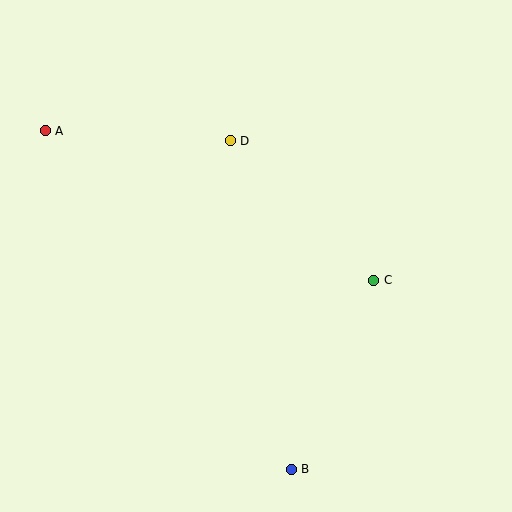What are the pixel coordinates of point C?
Point C is at (374, 280).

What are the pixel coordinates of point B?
Point B is at (291, 469).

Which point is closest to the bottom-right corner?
Point B is closest to the bottom-right corner.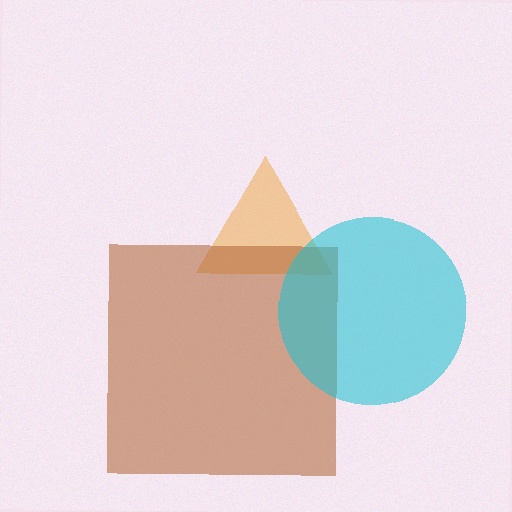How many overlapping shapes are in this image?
There are 3 overlapping shapes in the image.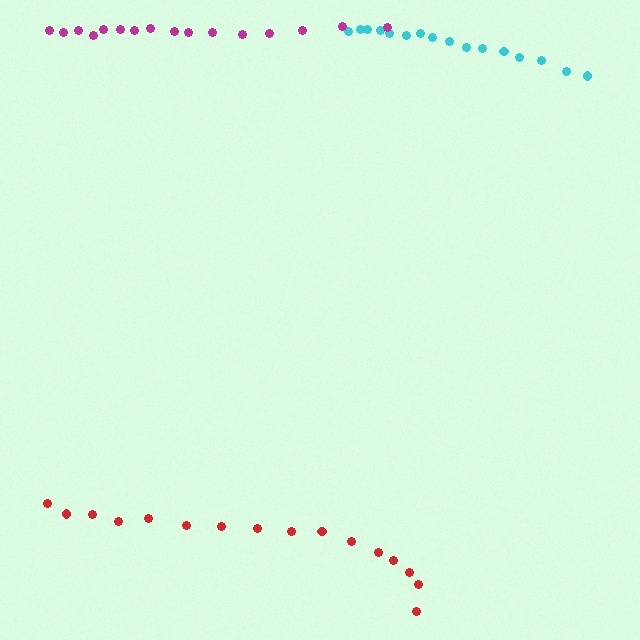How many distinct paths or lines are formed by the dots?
There are 3 distinct paths.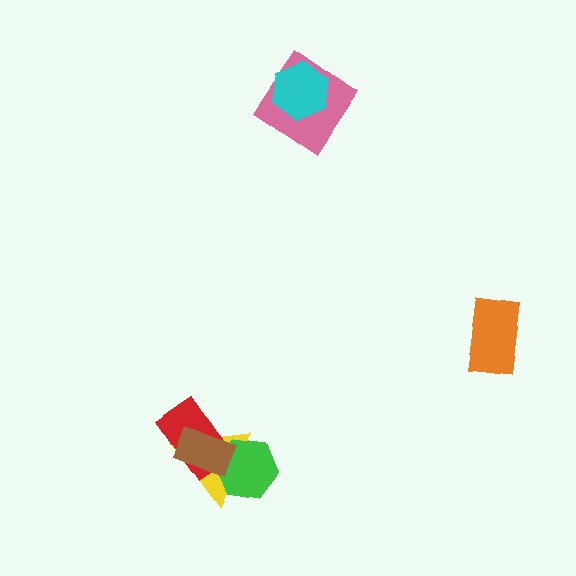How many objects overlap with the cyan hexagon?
1 object overlaps with the cyan hexagon.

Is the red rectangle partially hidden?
Yes, it is partially covered by another shape.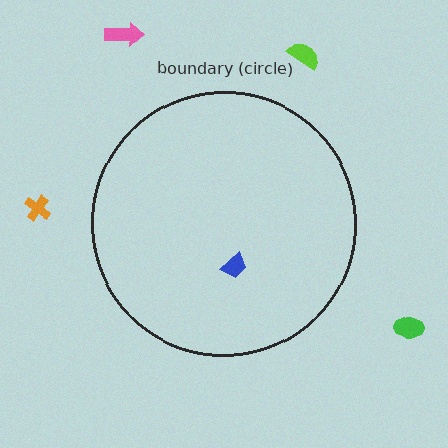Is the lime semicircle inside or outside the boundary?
Outside.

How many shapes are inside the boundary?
1 inside, 4 outside.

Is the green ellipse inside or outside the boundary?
Outside.